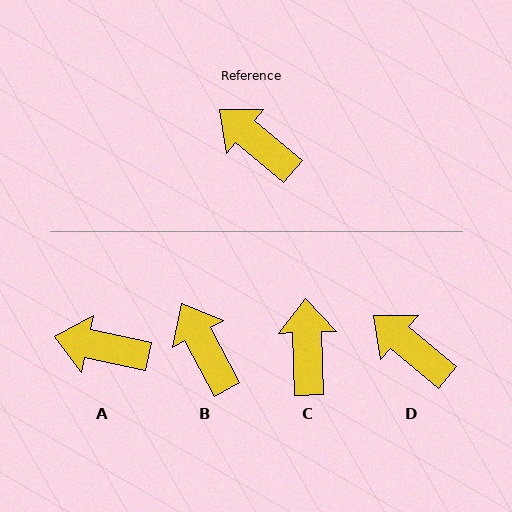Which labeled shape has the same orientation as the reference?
D.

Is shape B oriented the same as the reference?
No, it is off by about 22 degrees.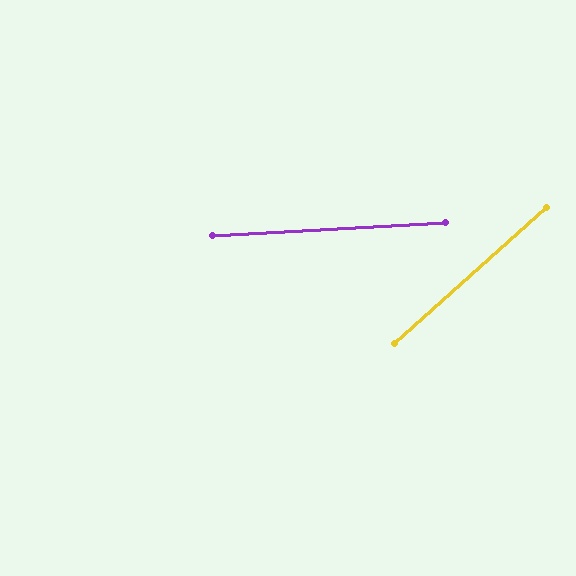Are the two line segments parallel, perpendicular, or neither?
Neither parallel nor perpendicular — they differ by about 39°.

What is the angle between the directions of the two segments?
Approximately 39 degrees.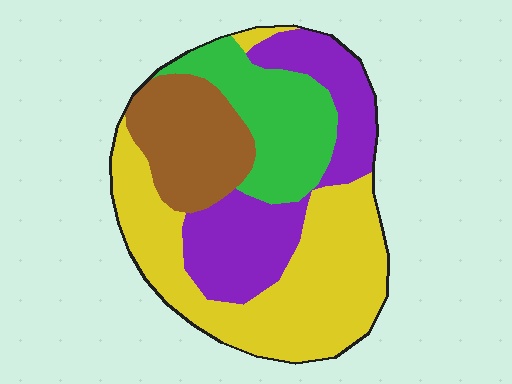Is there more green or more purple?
Purple.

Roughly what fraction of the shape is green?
Green takes up about one fifth (1/5) of the shape.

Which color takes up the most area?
Yellow, at roughly 40%.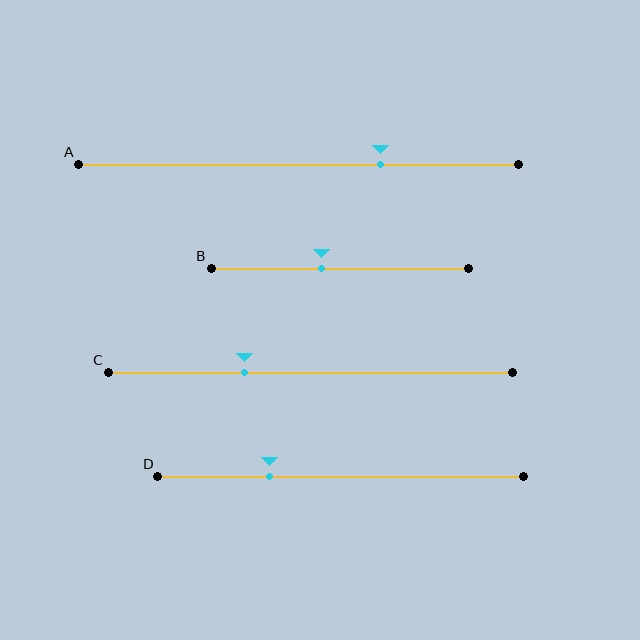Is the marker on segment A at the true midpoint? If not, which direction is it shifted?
No, the marker on segment A is shifted to the right by about 19% of the segment length.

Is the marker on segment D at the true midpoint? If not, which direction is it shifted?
No, the marker on segment D is shifted to the left by about 19% of the segment length.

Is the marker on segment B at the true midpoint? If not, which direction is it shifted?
No, the marker on segment B is shifted to the left by about 7% of the segment length.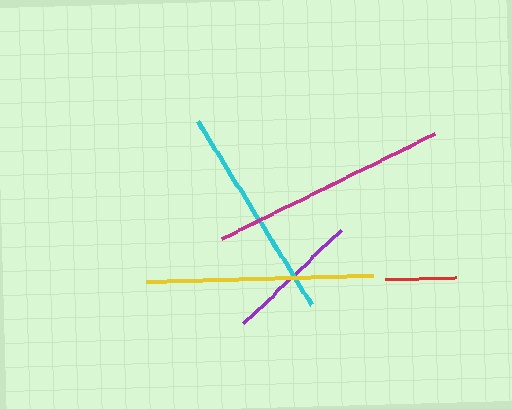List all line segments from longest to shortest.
From longest to shortest: magenta, yellow, cyan, purple, red.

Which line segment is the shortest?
The red line is the shortest at approximately 71 pixels.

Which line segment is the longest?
The magenta line is the longest at approximately 237 pixels.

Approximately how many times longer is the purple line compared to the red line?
The purple line is approximately 1.9 times the length of the red line.